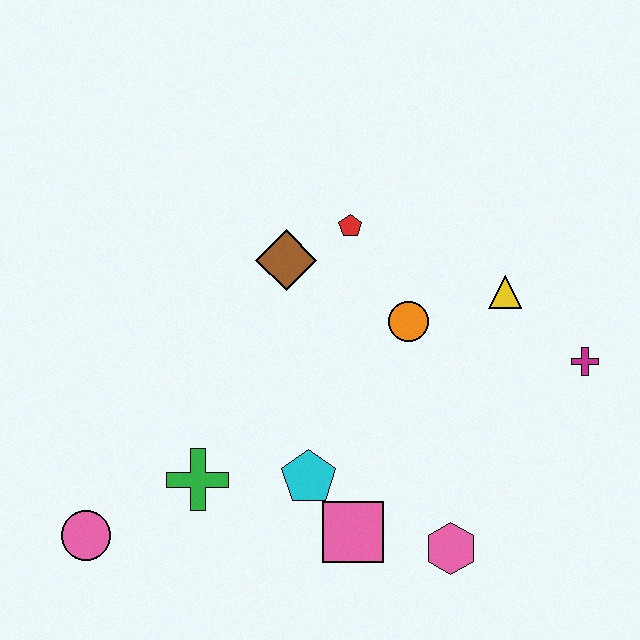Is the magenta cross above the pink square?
Yes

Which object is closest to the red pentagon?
The brown diamond is closest to the red pentagon.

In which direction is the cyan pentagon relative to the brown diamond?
The cyan pentagon is below the brown diamond.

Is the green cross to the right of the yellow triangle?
No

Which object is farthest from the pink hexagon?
The pink circle is farthest from the pink hexagon.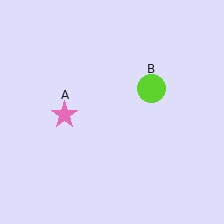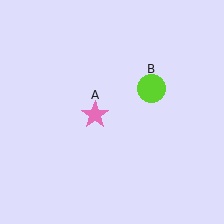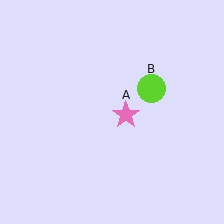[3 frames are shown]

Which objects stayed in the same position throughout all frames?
Lime circle (object B) remained stationary.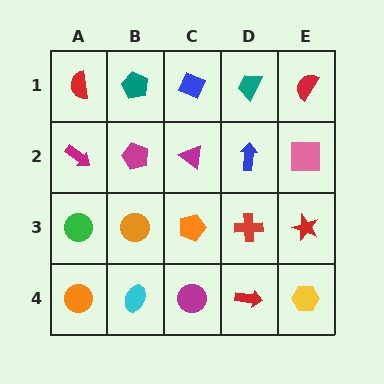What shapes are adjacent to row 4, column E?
A red star (row 3, column E), a red arrow (row 4, column D).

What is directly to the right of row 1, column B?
A blue diamond.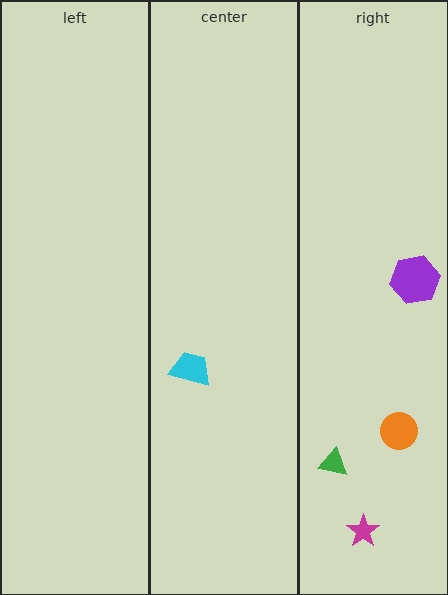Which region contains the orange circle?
The right region.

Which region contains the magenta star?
The right region.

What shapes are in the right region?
The orange circle, the green triangle, the magenta star, the purple hexagon.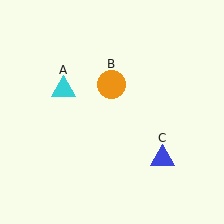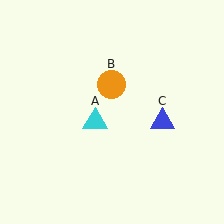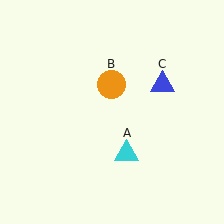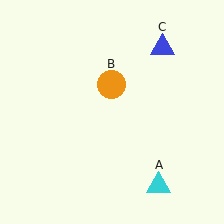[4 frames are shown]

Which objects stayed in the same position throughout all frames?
Orange circle (object B) remained stationary.